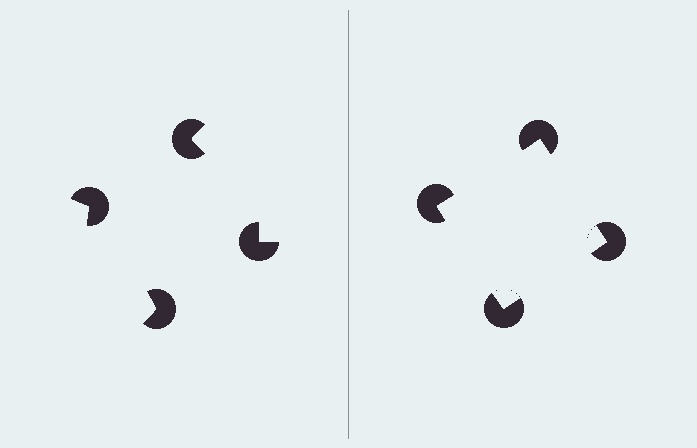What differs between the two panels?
The pac-man discs are positioned identically on both sides; only the wedge orientations differ. On the right they align to a square; on the left they are misaligned.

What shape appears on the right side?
An illusory square.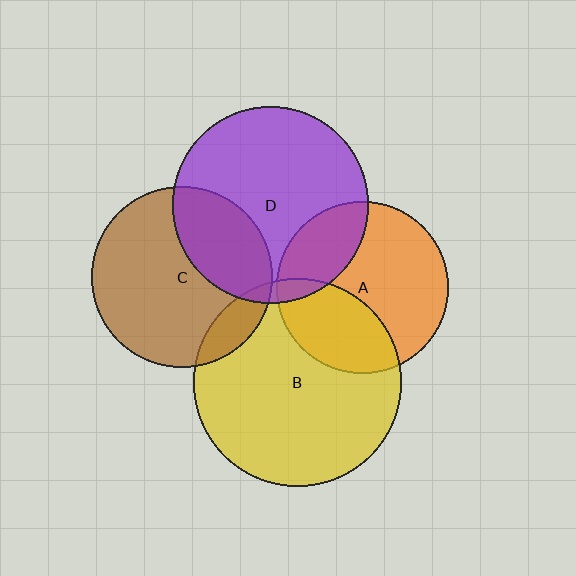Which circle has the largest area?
Circle B (yellow).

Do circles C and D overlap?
Yes.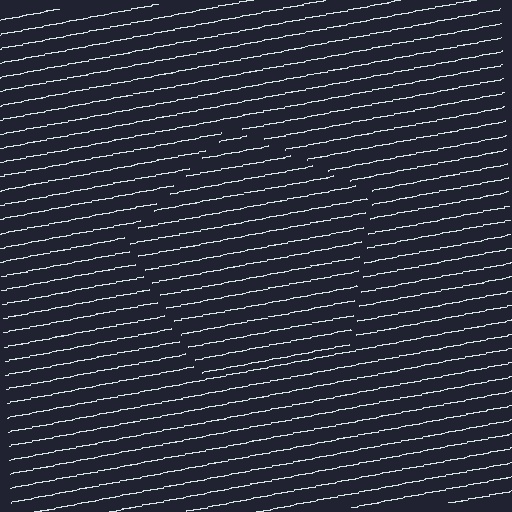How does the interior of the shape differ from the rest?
The interior of the shape contains the same grating, shifted by half a period — the contour is defined by the phase discontinuity where line-ends from the inner and outer gratings abut.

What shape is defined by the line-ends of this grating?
An illusory pentagon. The interior of the shape contains the same grating, shifted by half a period — the contour is defined by the phase discontinuity where line-ends from the inner and outer gratings abut.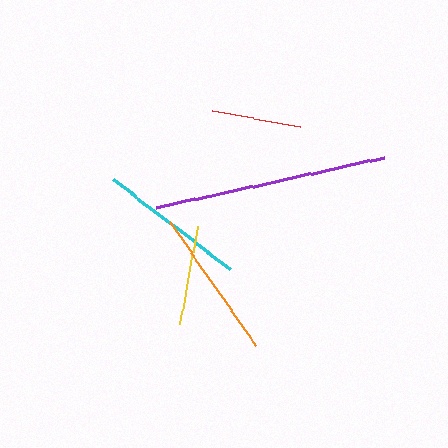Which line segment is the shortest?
The red line is the shortest at approximately 89 pixels.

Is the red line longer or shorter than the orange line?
The orange line is longer than the red line.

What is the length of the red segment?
The red segment is approximately 89 pixels long.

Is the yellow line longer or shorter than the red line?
The yellow line is longer than the red line.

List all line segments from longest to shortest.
From longest to shortest: purple, orange, cyan, yellow, red.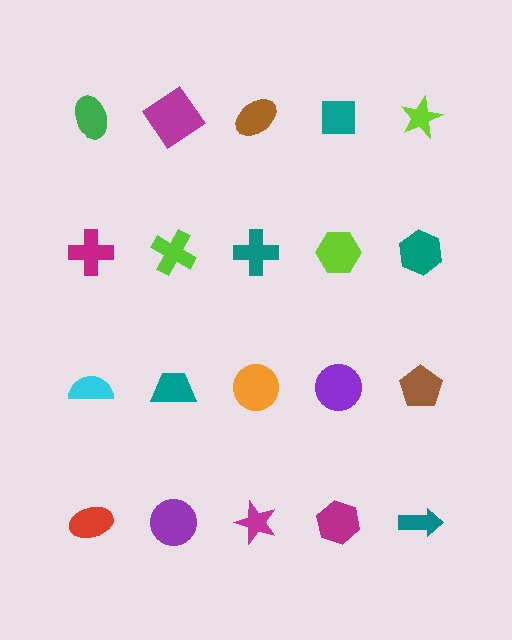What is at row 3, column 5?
A brown pentagon.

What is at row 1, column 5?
A lime star.